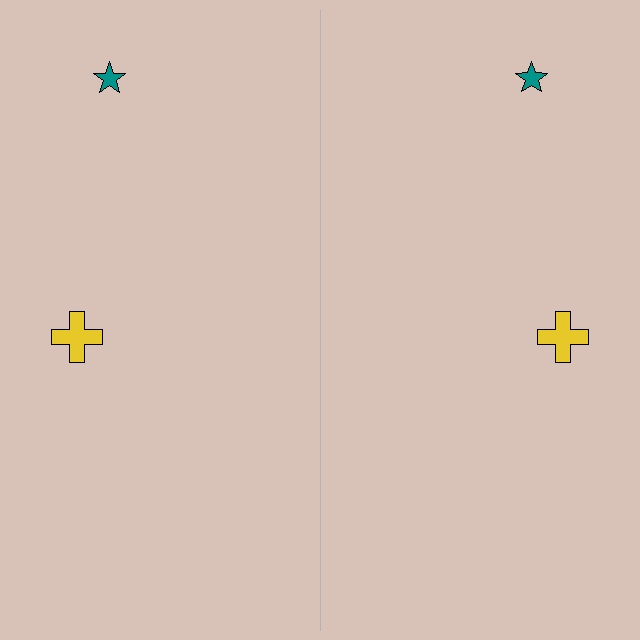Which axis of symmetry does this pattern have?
The pattern has a vertical axis of symmetry running through the center of the image.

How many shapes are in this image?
There are 4 shapes in this image.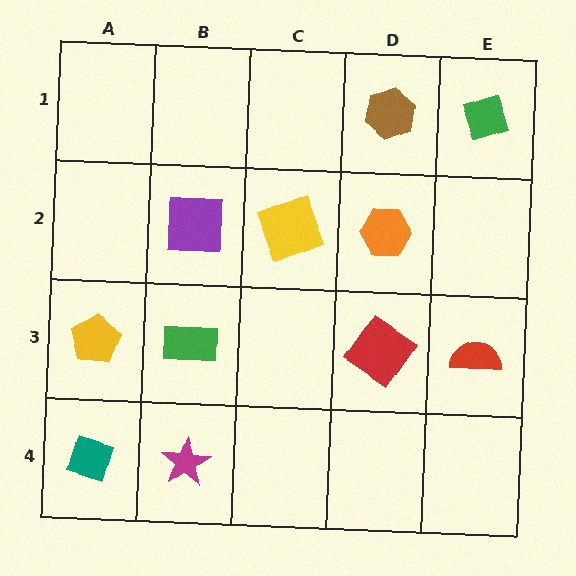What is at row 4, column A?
A teal diamond.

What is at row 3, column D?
A red diamond.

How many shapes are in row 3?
4 shapes.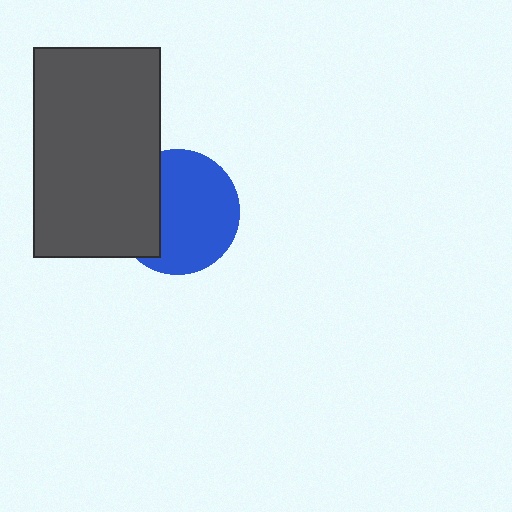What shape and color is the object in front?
The object in front is a dark gray rectangle.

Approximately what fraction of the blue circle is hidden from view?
Roughly 32% of the blue circle is hidden behind the dark gray rectangle.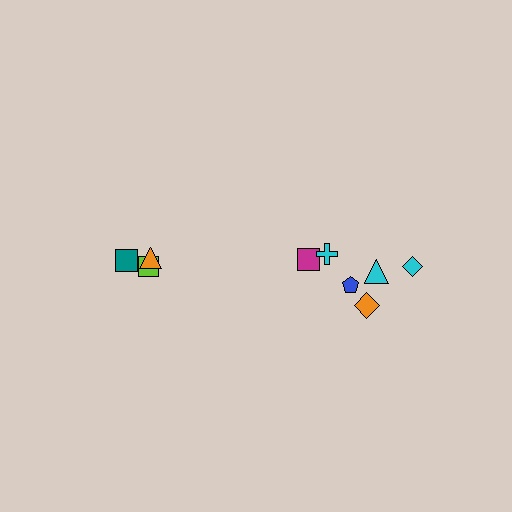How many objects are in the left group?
There are 4 objects.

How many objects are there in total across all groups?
There are 10 objects.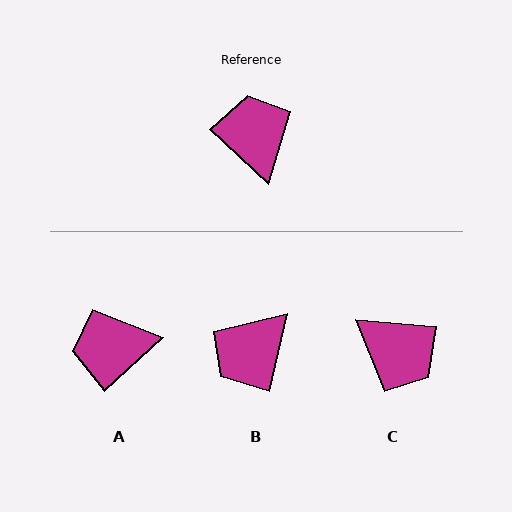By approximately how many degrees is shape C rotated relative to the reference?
Approximately 141 degrees clockwise.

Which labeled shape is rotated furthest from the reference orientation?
C, about 141 degrees away.